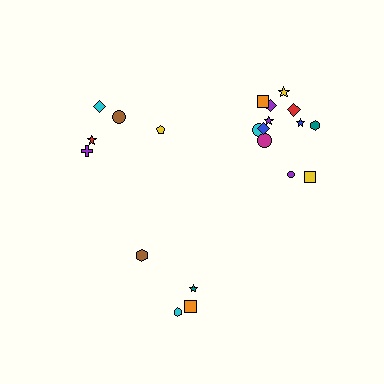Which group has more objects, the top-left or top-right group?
The top-right group.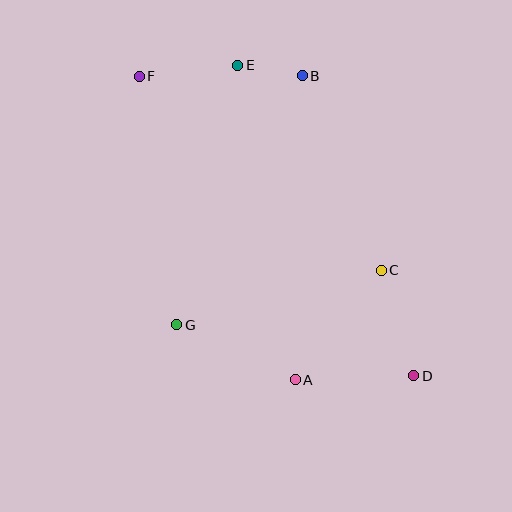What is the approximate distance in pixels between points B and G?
The distance between B and G is approximately 279 pixels.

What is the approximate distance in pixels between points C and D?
The distance between C and D is approximately 110 pixels.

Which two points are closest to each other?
Points B and E are closest to each other.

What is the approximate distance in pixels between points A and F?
The distance between A and F is approximately 341 pixels.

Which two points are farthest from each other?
Points D and F are farthest from each other.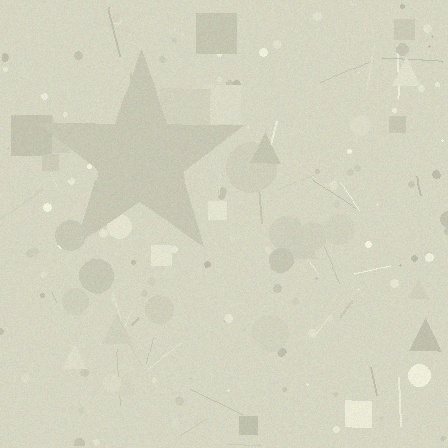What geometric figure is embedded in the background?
A star is embedded in the background.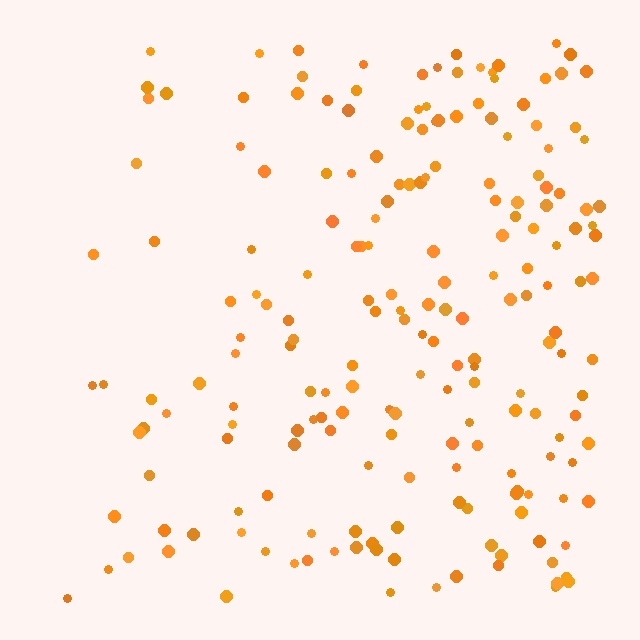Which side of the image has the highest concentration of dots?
The right.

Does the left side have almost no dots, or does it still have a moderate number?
Still a moderate number, just noticeably fewer than the right.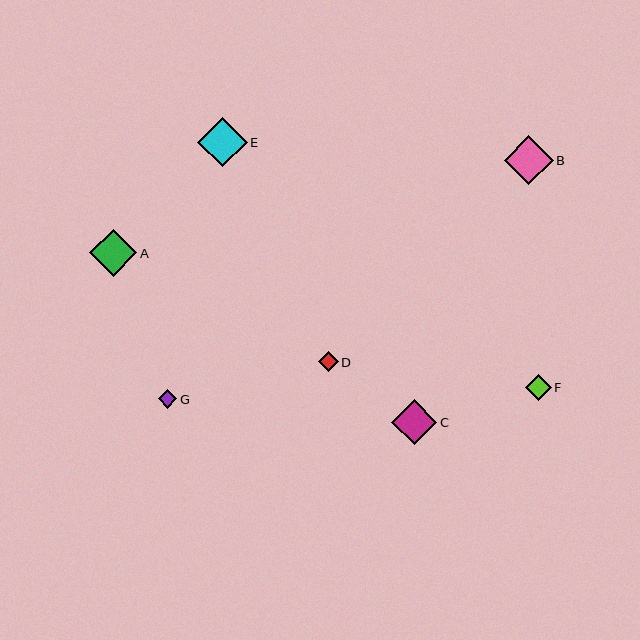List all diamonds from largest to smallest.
From largest to smallest: E, B, A, C, F, D, G.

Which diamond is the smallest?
Diamond G is the smallest with a size of approximately 18 pixels.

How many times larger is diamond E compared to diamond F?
Diamond E is approximately 1.9 times the size of diamond F.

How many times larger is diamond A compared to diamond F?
Diamond A is approximately 1.8 times the size of diamond F.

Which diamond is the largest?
Diamond E is the largest with a size of approximately 50 pixels.